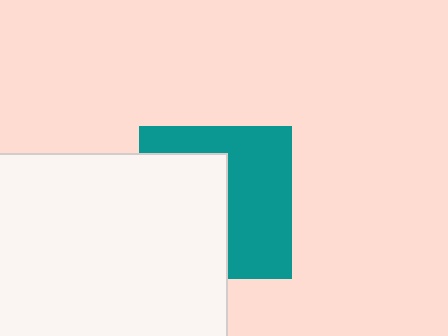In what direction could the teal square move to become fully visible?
The teal square could move right. That would shift it out from behind the white rectangle entirely.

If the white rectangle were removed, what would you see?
You would see the complete teal square.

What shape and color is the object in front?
The object in front is a white rectangle.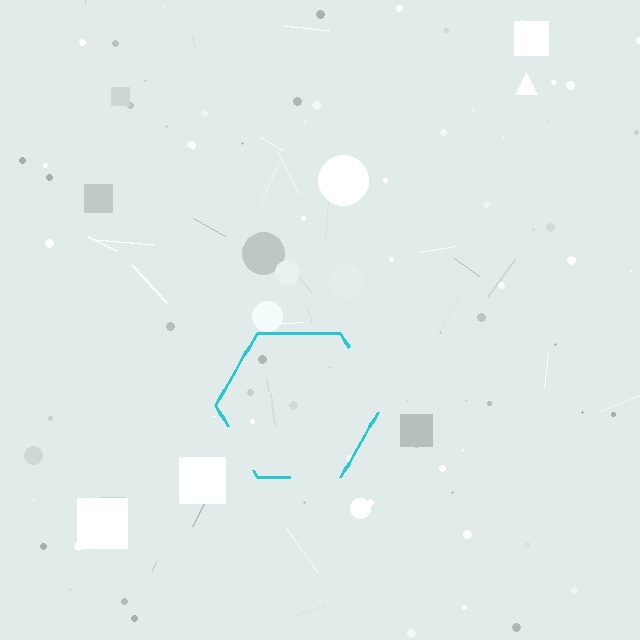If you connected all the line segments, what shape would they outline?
They would outline a hexagon.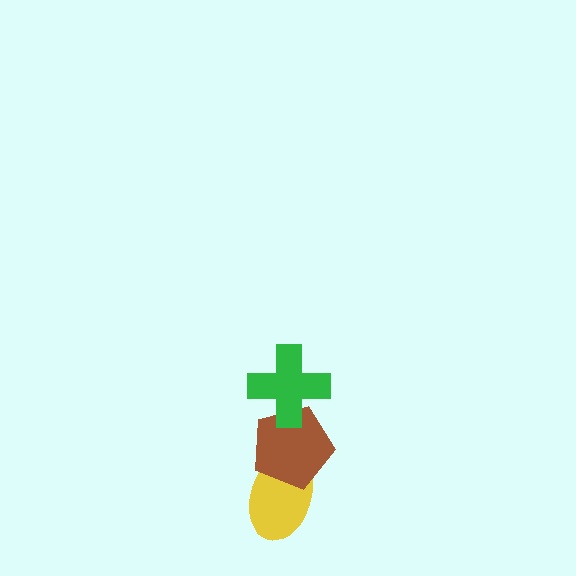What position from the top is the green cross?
The green cross is 1st from the top.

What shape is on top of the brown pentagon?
The green cross is on top of the brown pentagon.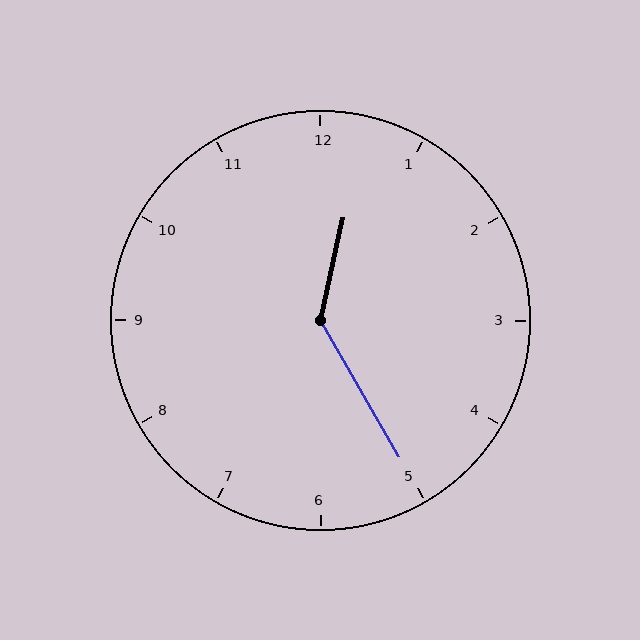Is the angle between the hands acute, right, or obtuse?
It is obtuse.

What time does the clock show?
12:25.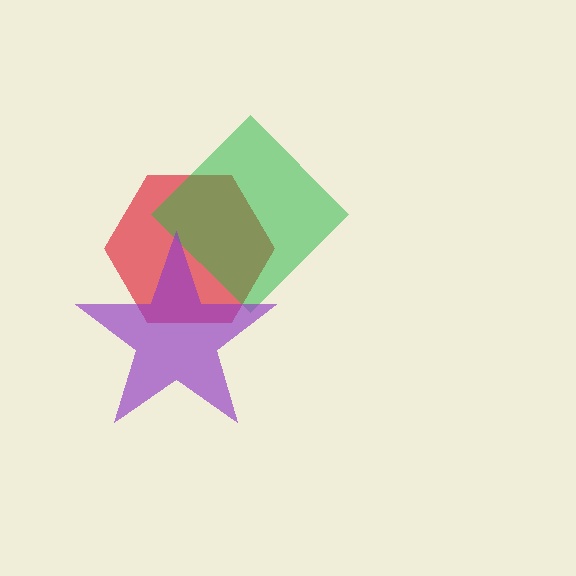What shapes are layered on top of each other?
The layered shapes are: a red hexagon, a green diamond, a purple star.